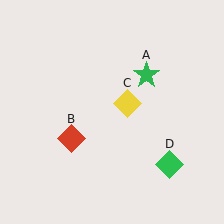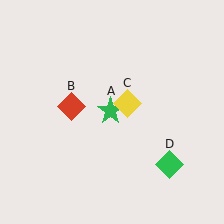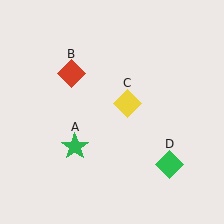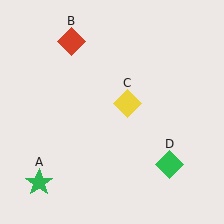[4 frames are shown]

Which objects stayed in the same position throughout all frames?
Yellow diamond (object C) and green diamond (object D) remained stationary.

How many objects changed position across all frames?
2 objects changed position: green star (object A), red diamond (object B).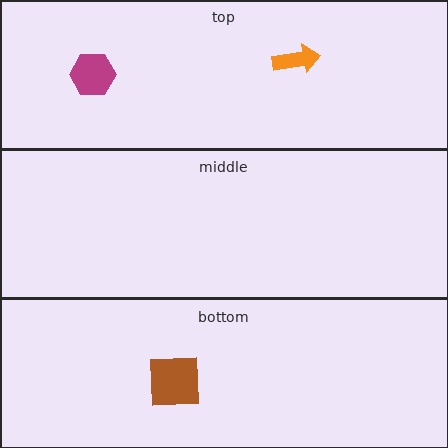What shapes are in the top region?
The orange arrow, the magenta hexagon.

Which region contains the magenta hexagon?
The top region.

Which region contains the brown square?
The bottom region.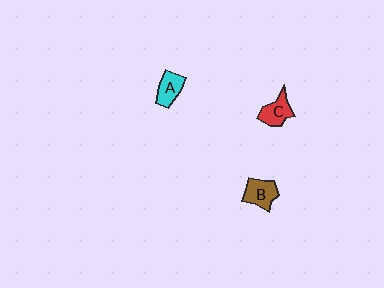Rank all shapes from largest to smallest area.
From largest to smallest: B (brown), C (red), A (cyan).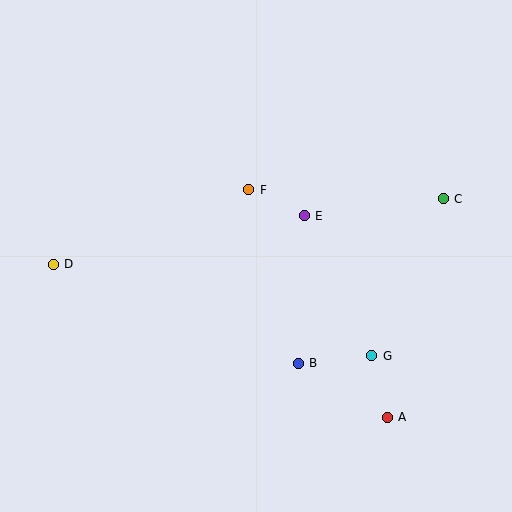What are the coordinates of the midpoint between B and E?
The midpoint between B and E is at (301, 289).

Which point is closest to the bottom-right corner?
Point A is closest to the bottom-right corner.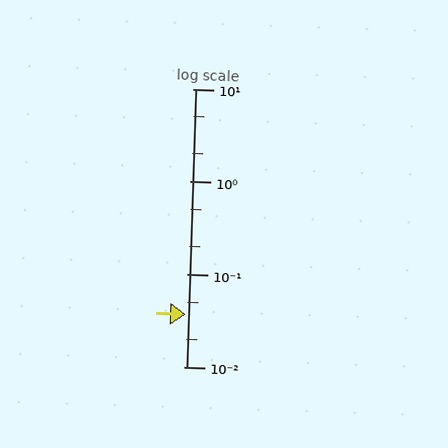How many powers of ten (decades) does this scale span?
The scale spans 3 decades, from 0.01 to 10.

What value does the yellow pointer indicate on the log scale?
The pointer indicates approximately 0.037.